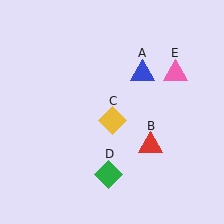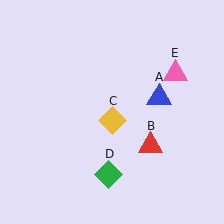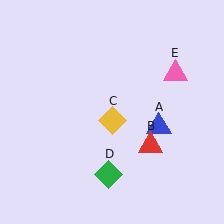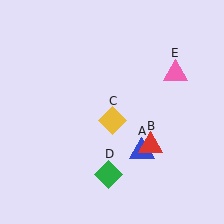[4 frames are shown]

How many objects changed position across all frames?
1 object changed position: blue triangle (object A).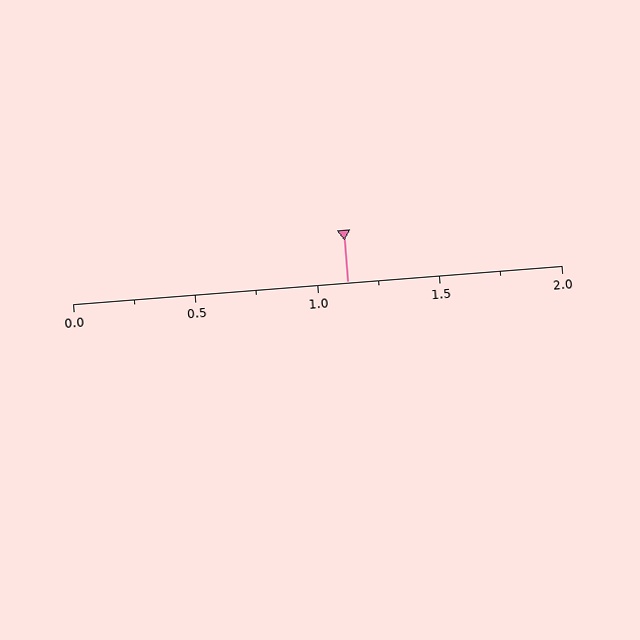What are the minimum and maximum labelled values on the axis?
The axis runs from 0.0 to 2.0.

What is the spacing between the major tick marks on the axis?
The major ticks are spaced 0.5 apart.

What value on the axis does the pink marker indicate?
The marker indicates approximately 1.12.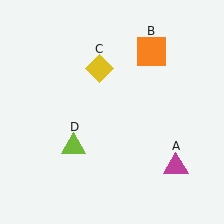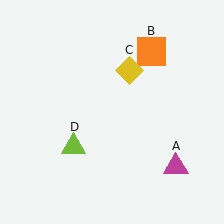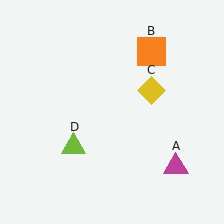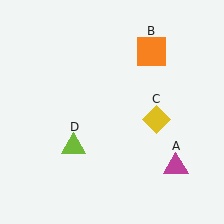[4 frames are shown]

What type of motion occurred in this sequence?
The yellow diamond (object C) rotated clockwise around the center of the scene.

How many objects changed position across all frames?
1 object changed position: yellow diamond (object C).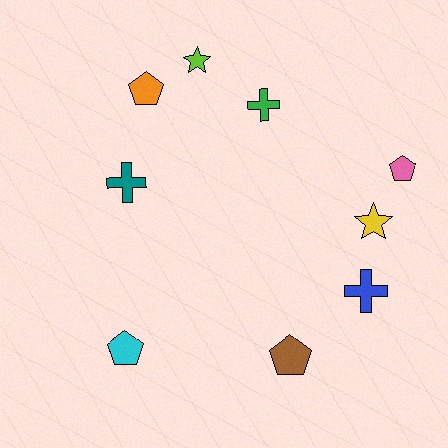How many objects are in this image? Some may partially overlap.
There are 9 objects.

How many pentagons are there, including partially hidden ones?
There are 4 pentagons.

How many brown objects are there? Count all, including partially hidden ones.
There is 1 brown object.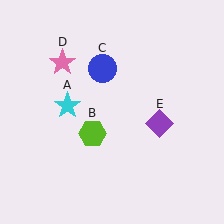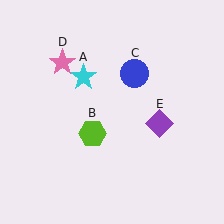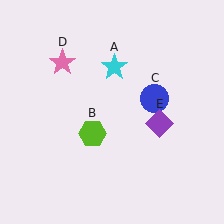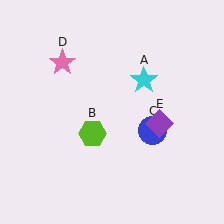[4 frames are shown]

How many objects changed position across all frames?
2 objects changed position: cyan star (object A), blue circle (object C).